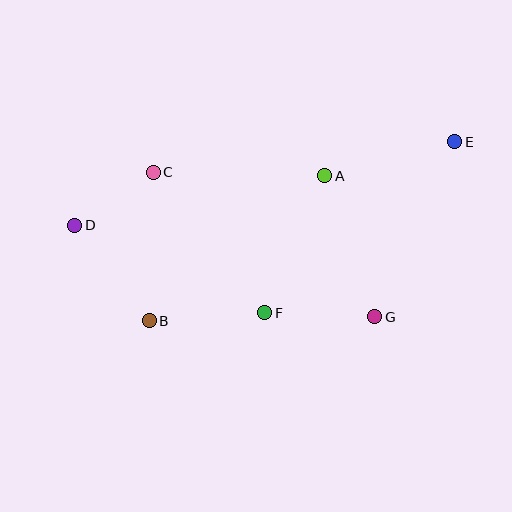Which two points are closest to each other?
Points C and D are closest to each other.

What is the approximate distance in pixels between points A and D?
The distance between A and D is approximately 255 pixels.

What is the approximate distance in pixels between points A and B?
The distance between A and B is approximately 228 pixels.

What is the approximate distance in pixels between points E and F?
The distance between E and F is approximately 255 pixels.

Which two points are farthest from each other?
Points D and E are farthest from each other.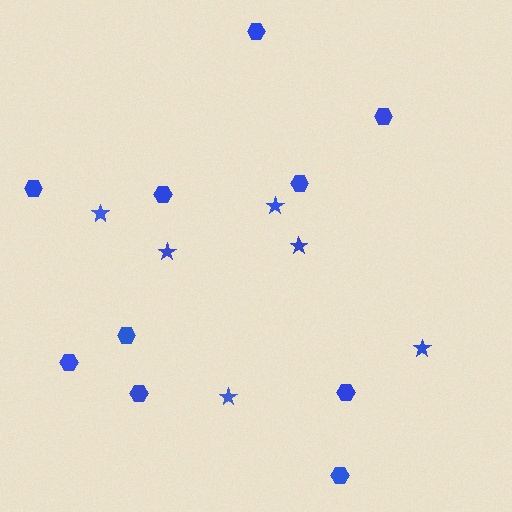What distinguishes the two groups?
There are 2 groups: one group of hexagons (10) and one group of stars (6).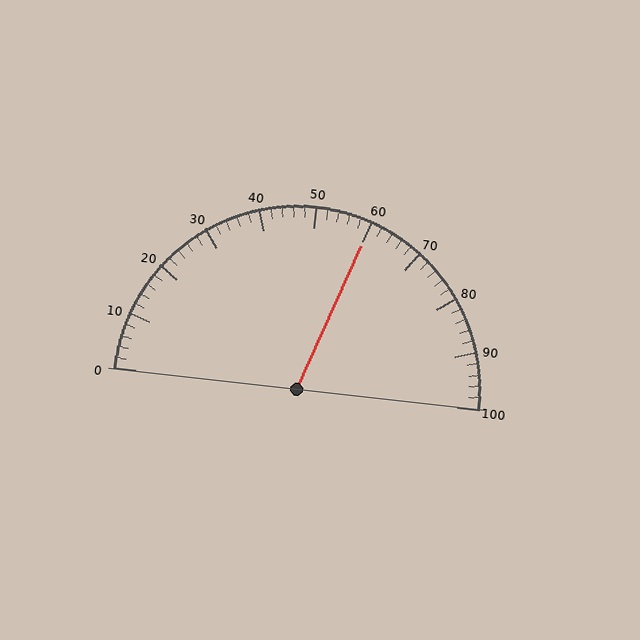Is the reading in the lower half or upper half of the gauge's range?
The reading is in the upper half of the range (0 to 100).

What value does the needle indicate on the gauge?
The needle indicates approximately 60.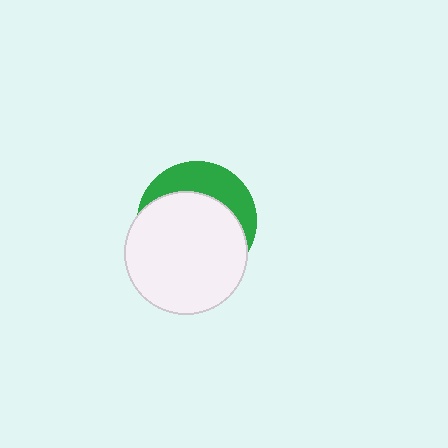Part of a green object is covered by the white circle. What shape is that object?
It is a circle.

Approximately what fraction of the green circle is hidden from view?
Roughly 67% of the green circle is hidden behind the white circle.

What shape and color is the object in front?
The object in front is a white circle.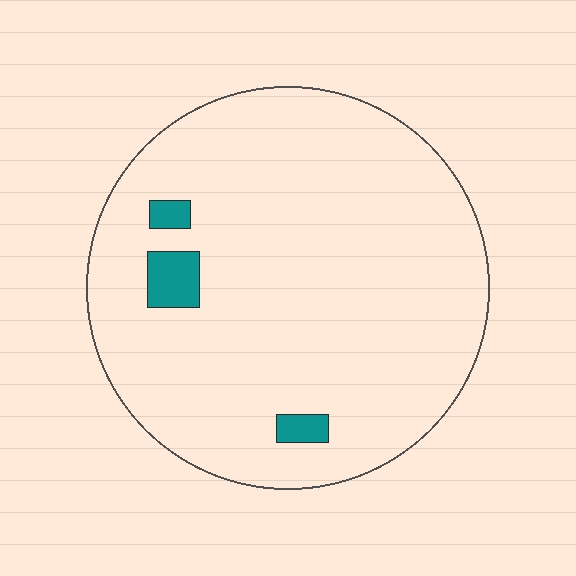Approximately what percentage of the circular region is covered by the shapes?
Approximately 5%.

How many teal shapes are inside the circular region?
3.